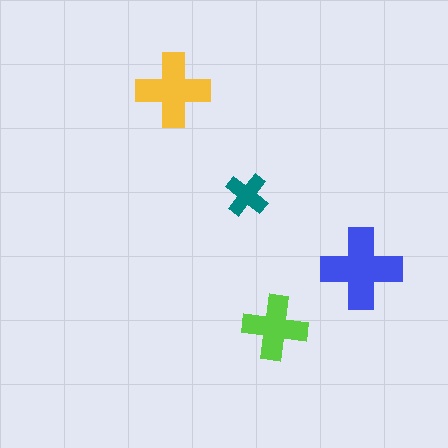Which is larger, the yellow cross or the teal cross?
The yellow one.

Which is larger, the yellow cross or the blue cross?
The blue one.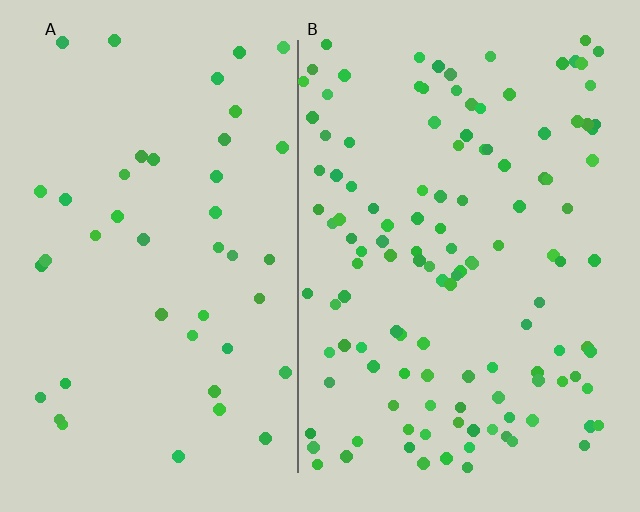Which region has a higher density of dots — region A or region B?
B (the right).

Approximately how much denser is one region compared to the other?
Approximately 2.8× — region B over region A.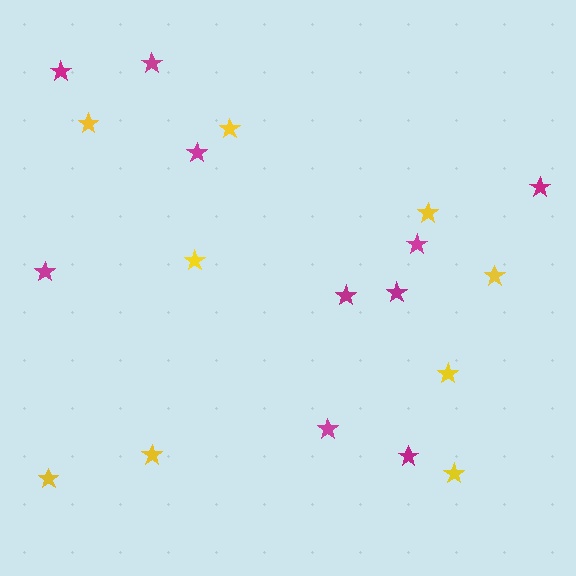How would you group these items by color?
There are 2 groups: one group of yellow stars (9) and one group of magenta stars (10).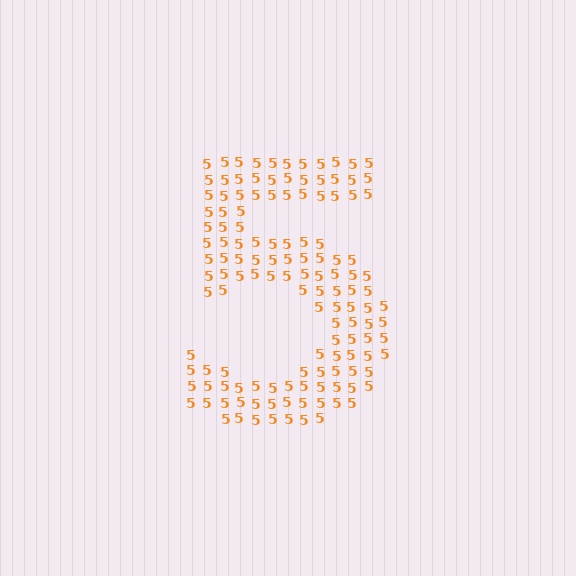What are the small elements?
The small elements are digit 5's.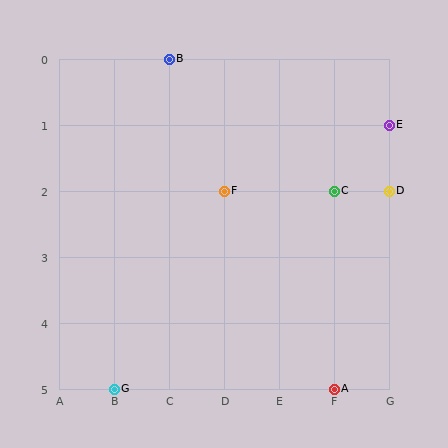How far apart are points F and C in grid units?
Points F and C are 2 columns apart.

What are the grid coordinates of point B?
Point B is at grid coordinates (C, 0).